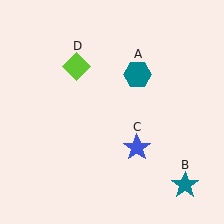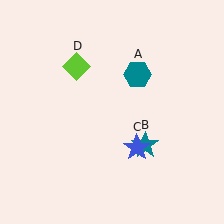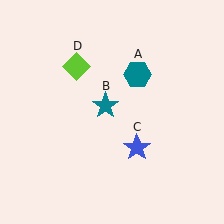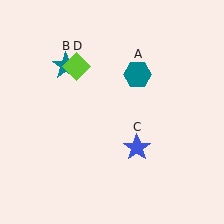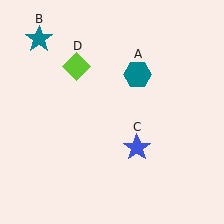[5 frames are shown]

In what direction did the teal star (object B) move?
The teal star (object B) moved up and to the left.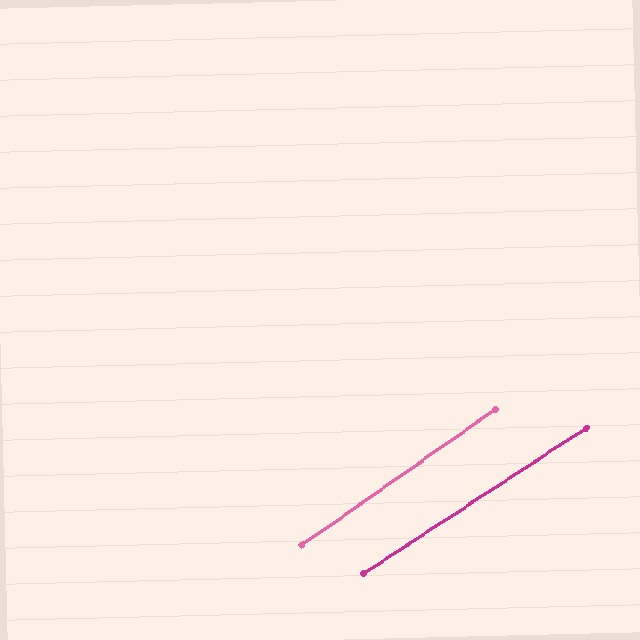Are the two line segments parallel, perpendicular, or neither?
Parallel — their directions differ by only 1.8°.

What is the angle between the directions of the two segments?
Approximately 2 degrees.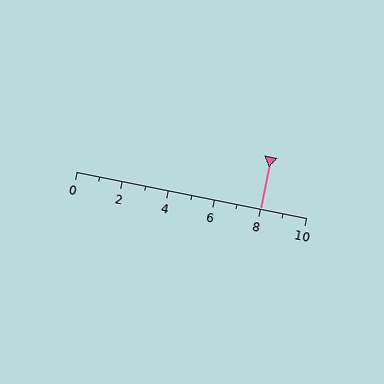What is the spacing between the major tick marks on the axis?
The major ticks are spaced 2 apart.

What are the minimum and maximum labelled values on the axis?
The axis runs from 0 to 10.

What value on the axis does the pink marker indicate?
The marker indicates approximately 8.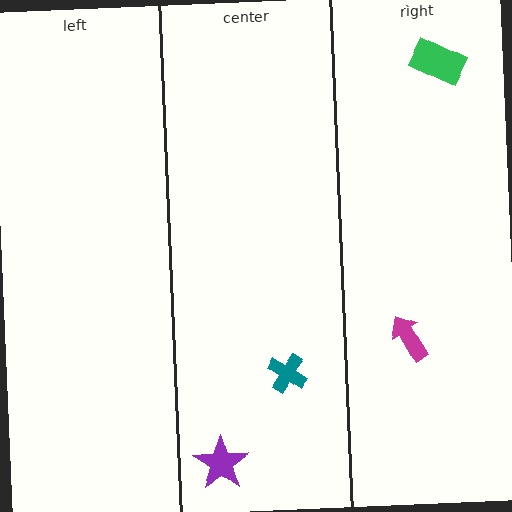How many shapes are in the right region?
2.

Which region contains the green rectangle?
The right region.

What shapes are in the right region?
The magenta arrow, the green rectangle.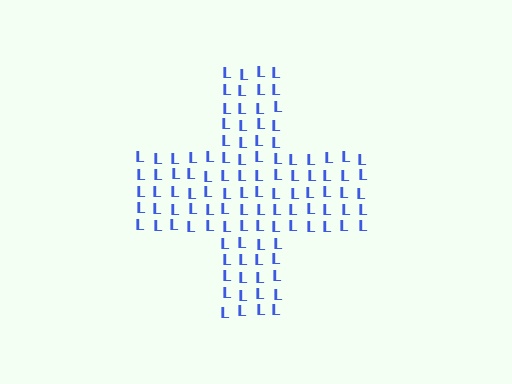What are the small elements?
The small elements are letter L's.